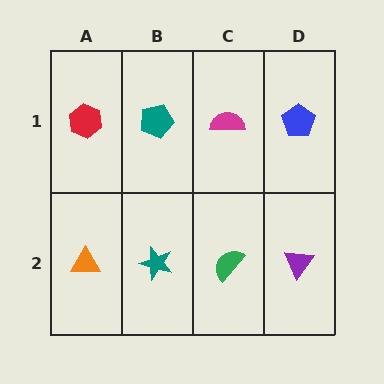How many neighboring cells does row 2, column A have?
2.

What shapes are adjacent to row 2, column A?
A red hexagon (row 1, column A), a teal star (row 2, column B).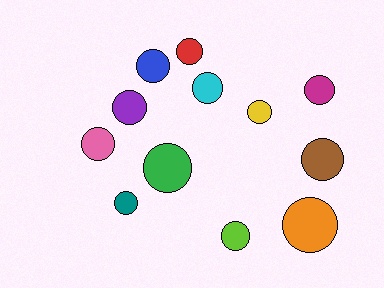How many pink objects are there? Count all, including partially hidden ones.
There is 1 pink object.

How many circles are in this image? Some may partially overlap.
There are 12 circles.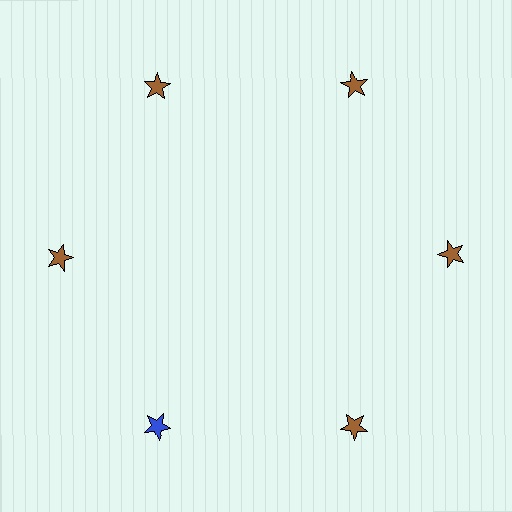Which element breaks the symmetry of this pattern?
The blue star at roughly the 7 o'clock position breaks the symmetry. All other shapes are brown stars.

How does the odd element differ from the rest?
It has a different color: blue instead of brown.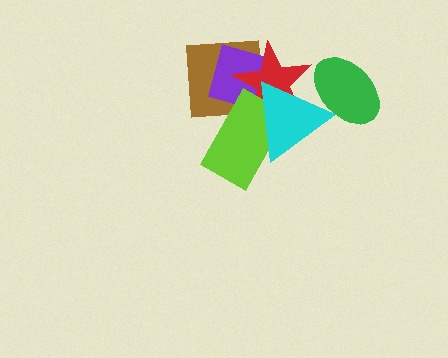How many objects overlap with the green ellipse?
1 object overlaps with the green ellipse.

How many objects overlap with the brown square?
3 objects overlap with the brown square.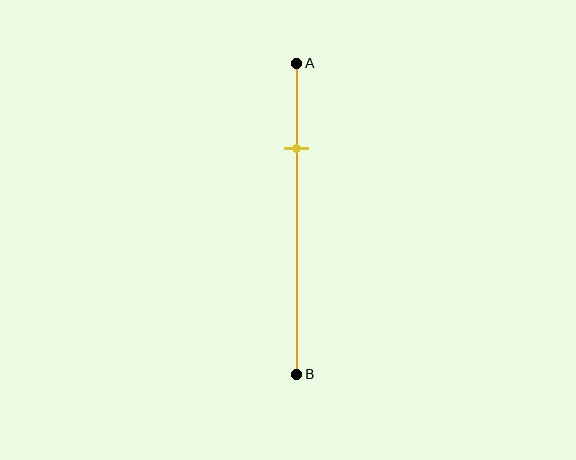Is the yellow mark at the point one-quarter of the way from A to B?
Yes, the mark is approximately at the one-quarter point.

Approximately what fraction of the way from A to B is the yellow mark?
The yellow mark is approximately 25% of the way from A to B.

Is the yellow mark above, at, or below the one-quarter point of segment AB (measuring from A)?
The yellow mark is approximately at the one-quarter point of segment AB.